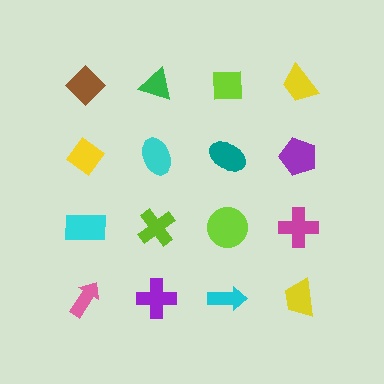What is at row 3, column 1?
A cyan rectangle.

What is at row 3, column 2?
A lime cross.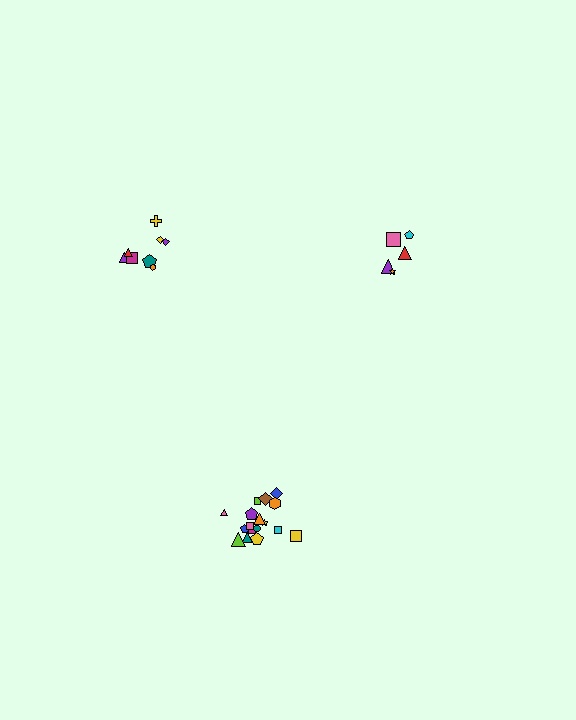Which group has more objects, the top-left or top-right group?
The top-left group.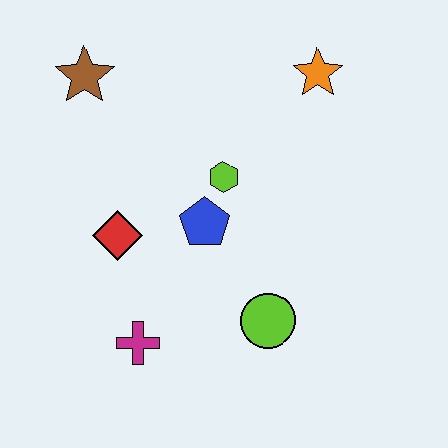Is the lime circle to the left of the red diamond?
No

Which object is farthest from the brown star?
The lime circle is farthest from the brown star.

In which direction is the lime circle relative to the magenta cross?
The lime circle is to the right of the magenta cross.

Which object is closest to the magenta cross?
The red diamond is closest to the magenta cross.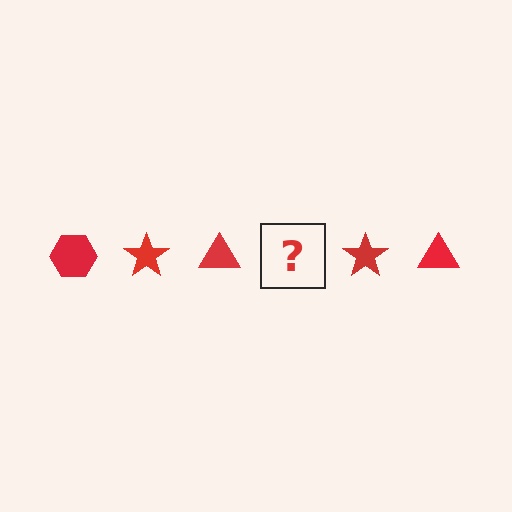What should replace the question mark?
The question mark should be replaced with a red hexagon.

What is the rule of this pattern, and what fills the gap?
The rule is that the pattern cycles through hexagon, star, triangle shapes in red. The gap should be filled with a red hexagon.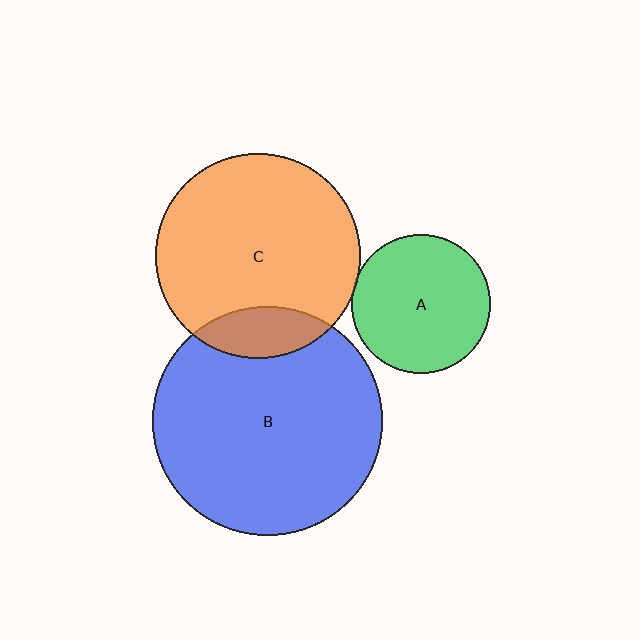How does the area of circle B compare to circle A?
Approximately 2.7 times.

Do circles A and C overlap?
Yes.